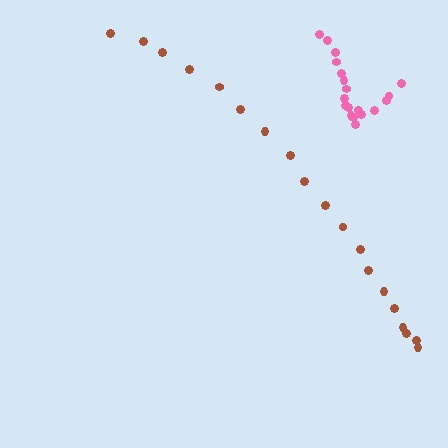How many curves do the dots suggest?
There are 2 distinct paths.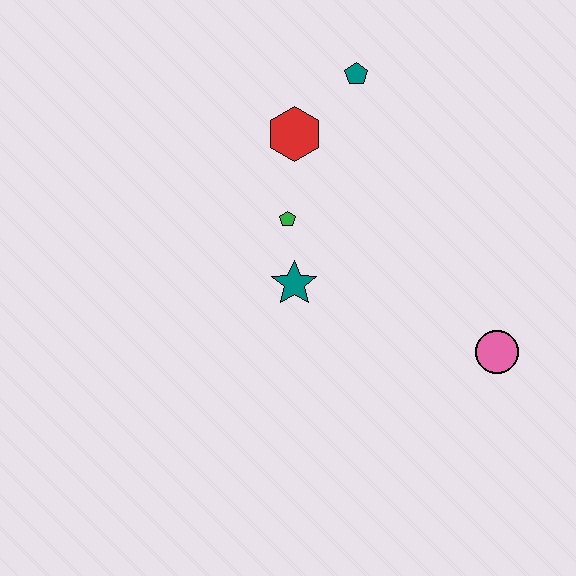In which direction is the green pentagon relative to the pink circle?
The green pentagon is to the left of the pink circle.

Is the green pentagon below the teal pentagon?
Yes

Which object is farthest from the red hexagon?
The pink circle is farthest from the red hexagon.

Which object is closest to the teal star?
The green pentagon is closest to the teal star.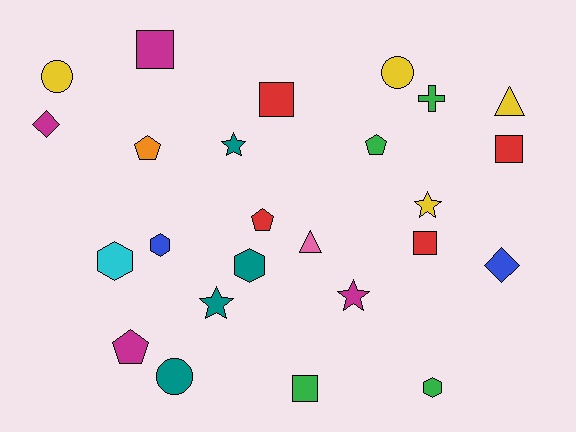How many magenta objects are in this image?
There are 4 magenta objects.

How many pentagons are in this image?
There are 4 pentagons.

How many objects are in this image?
There are 25 objects.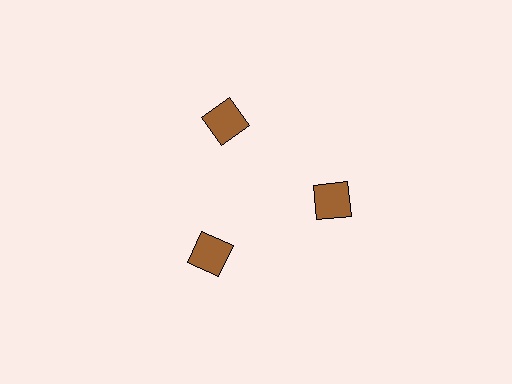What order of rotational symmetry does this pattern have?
This pattern has 3-fold rotational symmetry.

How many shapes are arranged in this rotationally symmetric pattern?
There are 3 shapes, arranged in 3 groups of 1.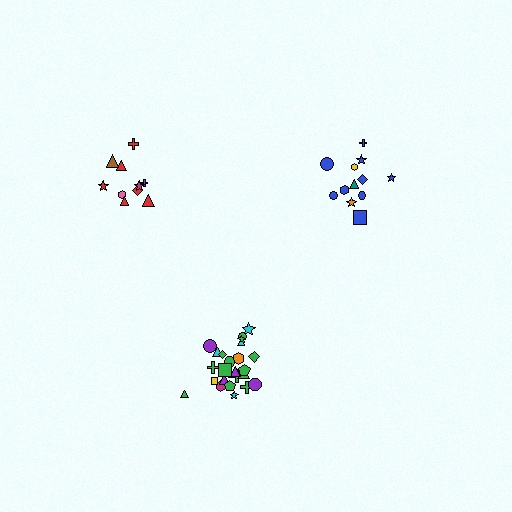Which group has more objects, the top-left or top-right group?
The top-right group.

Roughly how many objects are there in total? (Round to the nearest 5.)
Roughly 45 objects in total.